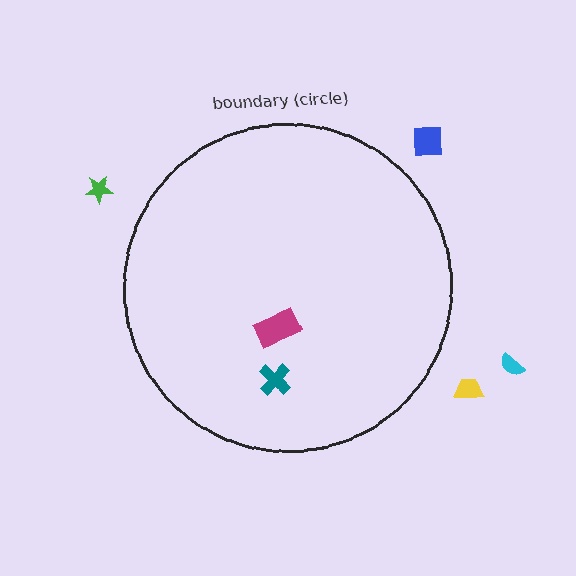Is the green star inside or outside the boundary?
Outside.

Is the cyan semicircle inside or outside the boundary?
Outside.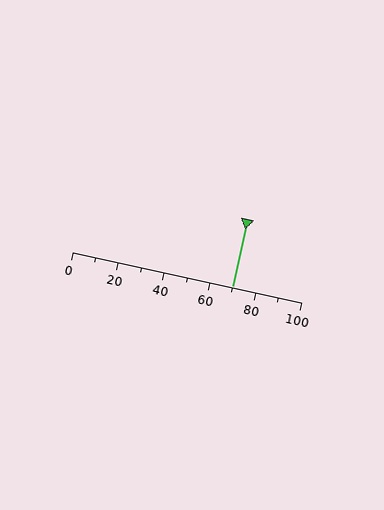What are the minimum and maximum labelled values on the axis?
The axis runs from 0 to 100.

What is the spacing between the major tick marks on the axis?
The major ticks are spaced 20 apart.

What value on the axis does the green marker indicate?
The marker indicates approximately 70.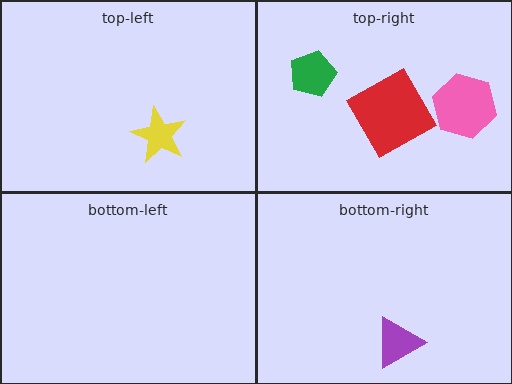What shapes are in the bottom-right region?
The purple triangle.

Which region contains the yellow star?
The top-left region.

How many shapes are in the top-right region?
3.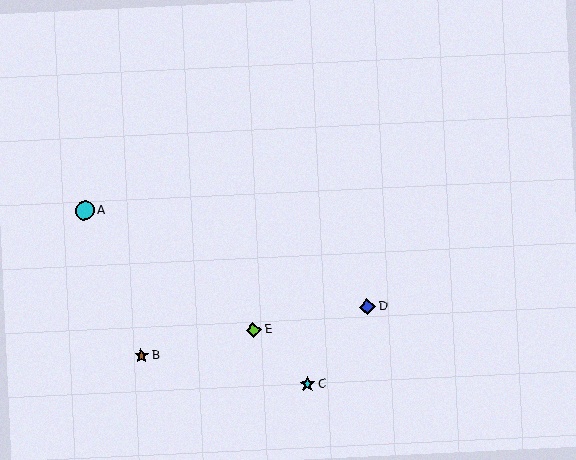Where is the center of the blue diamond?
The center of the blue diamond is at (367, 307).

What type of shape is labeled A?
Shape A is a cyan circle.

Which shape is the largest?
The cyan circle (labeled A) is the largest.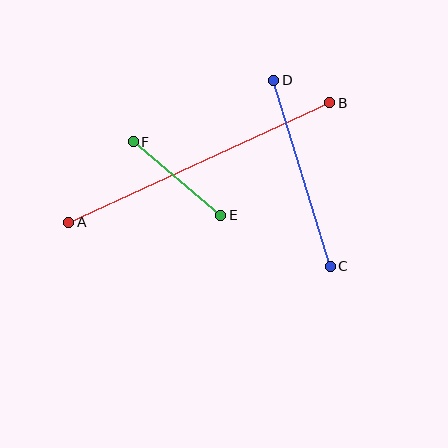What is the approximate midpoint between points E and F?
The midpoint is at approximately (177, 178) pixels.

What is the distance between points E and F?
The distance is approximately 114 pixels.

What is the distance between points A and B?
The distance is approximately 287 pixels.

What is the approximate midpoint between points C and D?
The midpoint is at approximately (302, 173) pixels.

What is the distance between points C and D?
The distance is approximately 195 pixels.